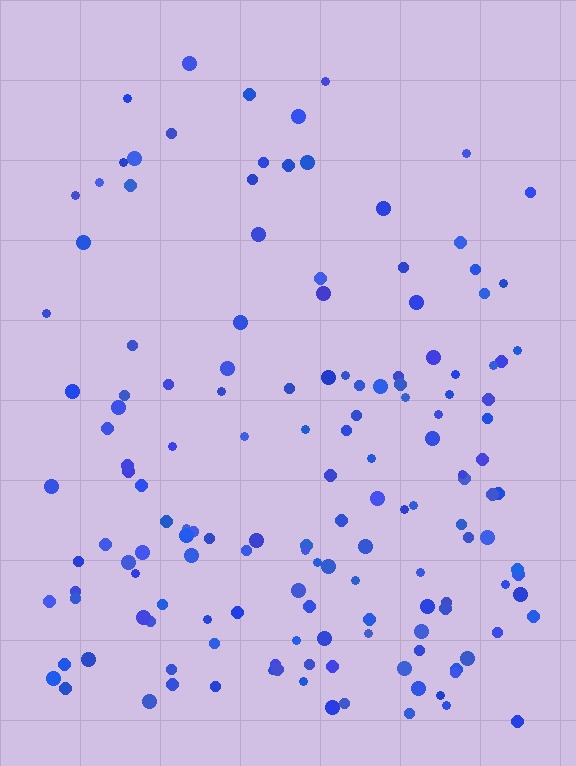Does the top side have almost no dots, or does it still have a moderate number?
Still a moderate number, just noticeably fewer than the bottom.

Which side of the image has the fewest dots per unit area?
The top.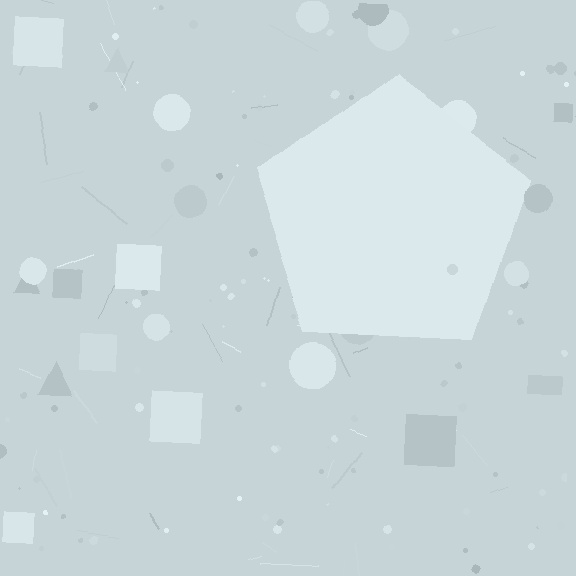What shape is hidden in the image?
A pentagon is hidden in the image.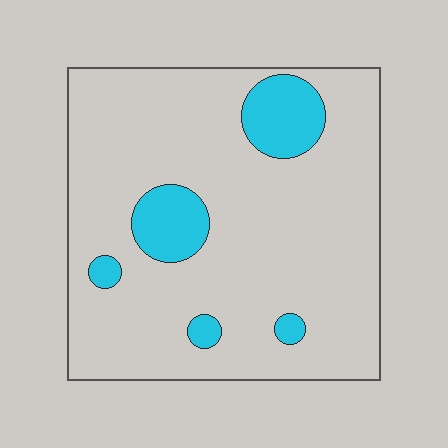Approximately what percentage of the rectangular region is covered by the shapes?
Approximately 15%.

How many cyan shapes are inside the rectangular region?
5.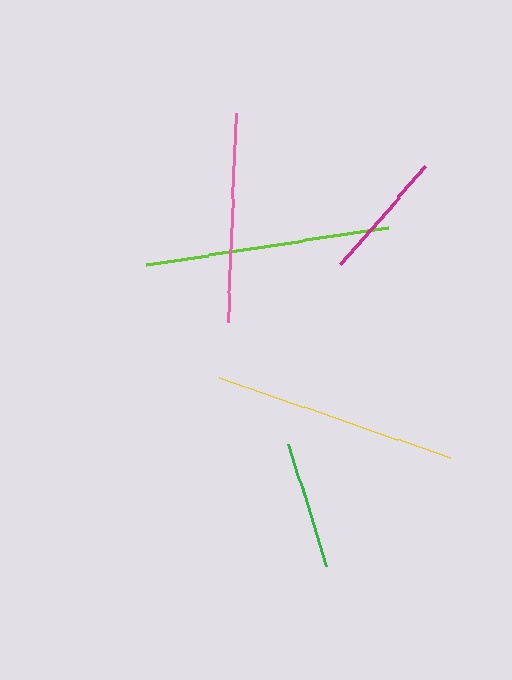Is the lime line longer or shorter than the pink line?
The lime line is longer than the pink line.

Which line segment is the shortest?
The green line is the shortest at approximately 128 pixels.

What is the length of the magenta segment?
The magenta segment is approximately 130 pixels long.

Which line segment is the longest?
The lime line is the longest at approximately 245 pixels.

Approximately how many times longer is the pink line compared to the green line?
The pink line is approximately 1.6 times the length of the green line.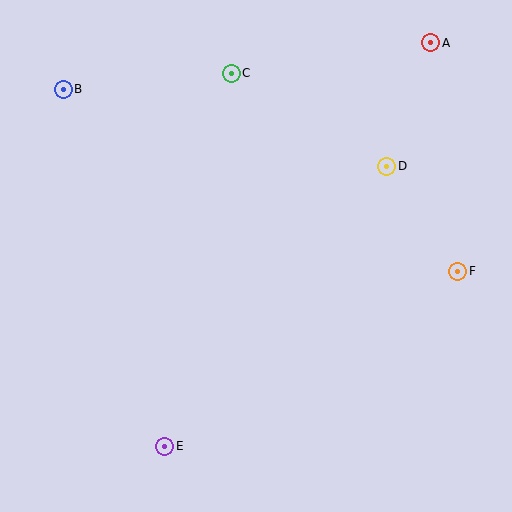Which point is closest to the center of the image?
Point D at (387, 166) is closest to the center.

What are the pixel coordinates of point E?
Point E is at (165, 446).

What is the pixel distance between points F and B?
The distance between F and B is 434 pixels.